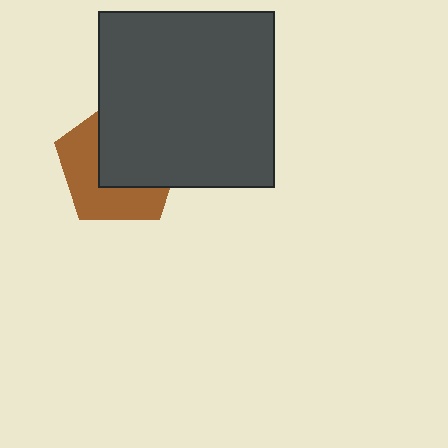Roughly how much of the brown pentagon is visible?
About half of it is visible (roughly 46%).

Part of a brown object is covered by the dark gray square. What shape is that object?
It is a pentagon.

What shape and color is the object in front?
The object in front is a dark gray square.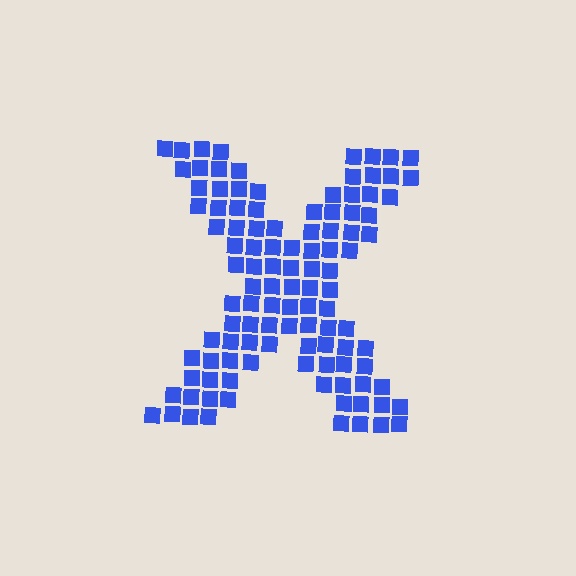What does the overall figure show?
The overall figure shows the letter X.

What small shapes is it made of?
It is made of small squares.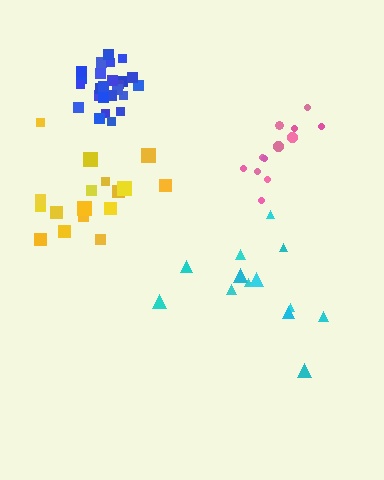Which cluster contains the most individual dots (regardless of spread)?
Blue (25).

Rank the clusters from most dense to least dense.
blue, pink, yellow, cyan.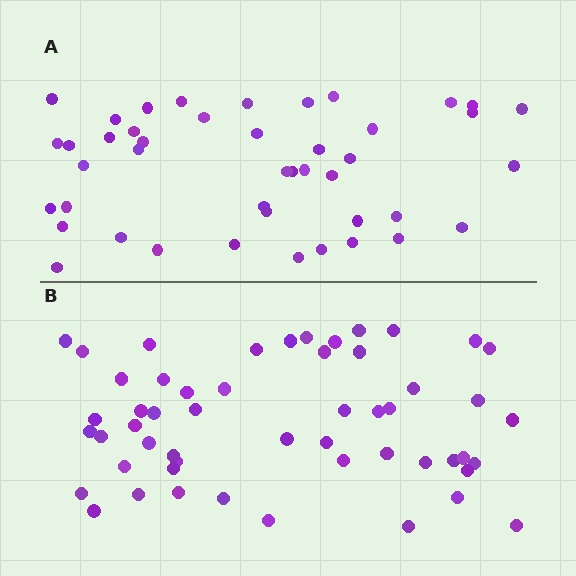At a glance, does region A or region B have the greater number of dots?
Region B (the bottom region) has more dots.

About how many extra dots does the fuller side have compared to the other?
Region B has roughly 8 or so more dots than region A.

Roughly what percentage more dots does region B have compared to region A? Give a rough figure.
About 20% more.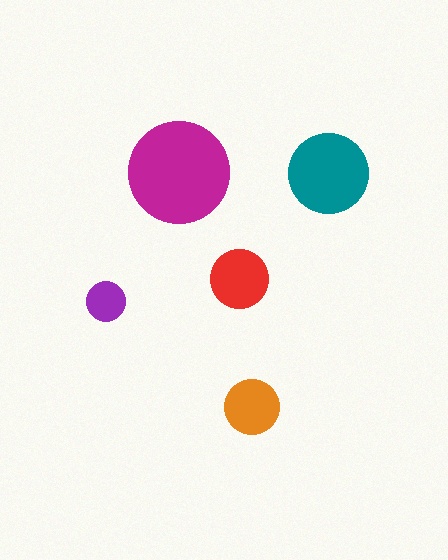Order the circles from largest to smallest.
the magenta one, the teal one, the red one, the orange one, the purple one.